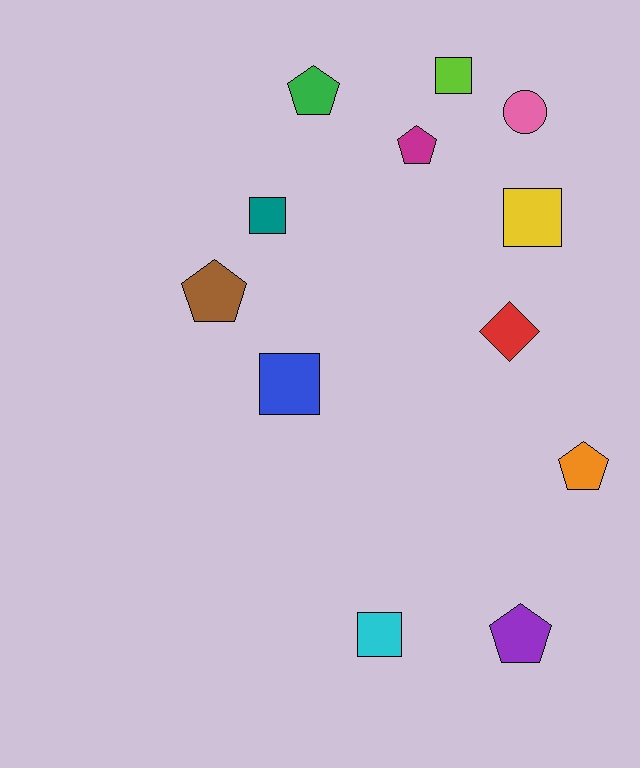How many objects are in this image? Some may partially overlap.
There are 12 objects.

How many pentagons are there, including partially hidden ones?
There are 5 pentagons.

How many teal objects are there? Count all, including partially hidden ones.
There is 1 teal object.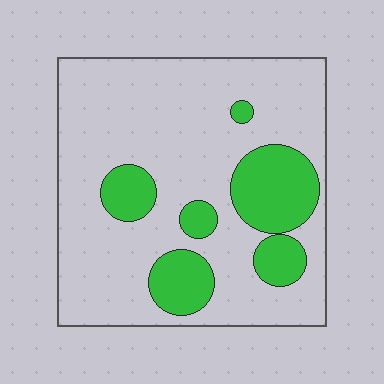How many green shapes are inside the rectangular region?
6.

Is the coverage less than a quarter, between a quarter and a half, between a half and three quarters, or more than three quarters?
Less than a quarter.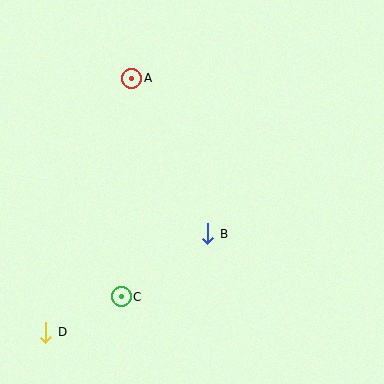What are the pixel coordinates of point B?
Point B is at (208, 234).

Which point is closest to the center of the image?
Point B at (208, 234) is closest to the center.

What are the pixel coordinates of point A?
Point A is at (132, 78).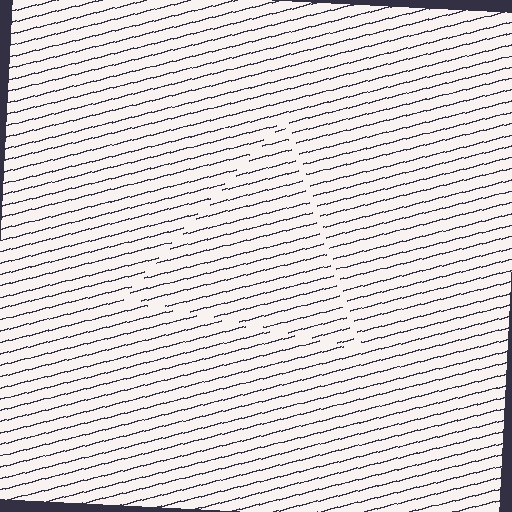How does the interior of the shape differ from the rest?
The interior of the shape contains the same grating, shifted by half a period — the contour is defined by the phase discontinuity where line-ends from the inner and outer gratings abut.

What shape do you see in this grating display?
An illusory triangle. The interior of the shape contains the same grating, shifted by half a period — the contour is defined by the phase discontinuity where line-ends from the inner and outer gratings abut.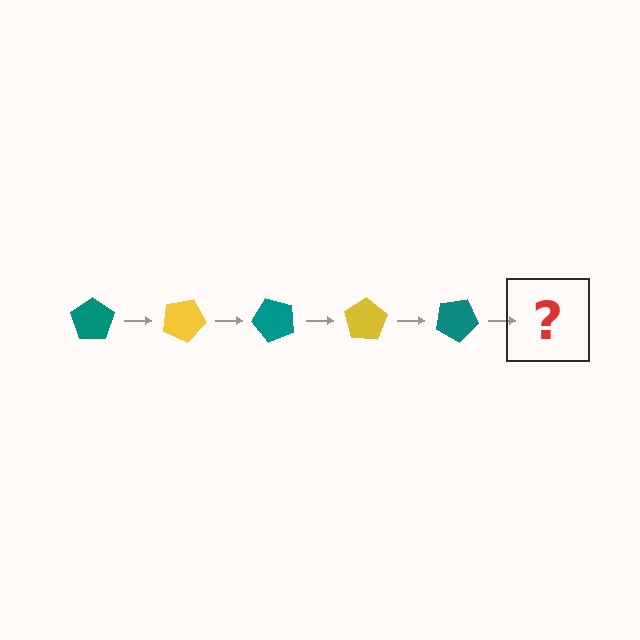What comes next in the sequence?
The next element should be a yellow pentagon, rotated 125 degrees from the start.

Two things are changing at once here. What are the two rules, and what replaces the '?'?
The two rules are that it rotates 25 degrees each step and the color cycles through teal and yellow. The '?' should be a yellow pentagon, rotated 125 degrees from the start.